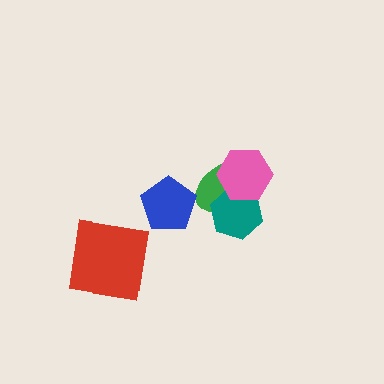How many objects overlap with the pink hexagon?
2 objects overlap with the pink hexagon.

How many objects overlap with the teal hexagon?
2 objects overlap with the teal hexagon.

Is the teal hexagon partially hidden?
Yes, it is partially covered by another shape.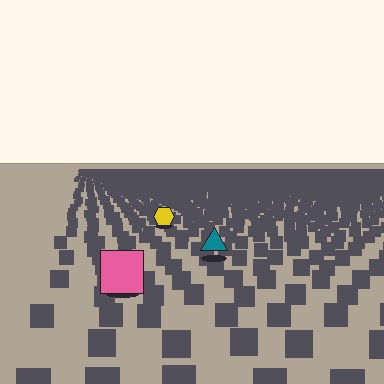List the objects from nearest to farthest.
From nearest to farthest: the pink square, the teal triangle, the yellow hexagon.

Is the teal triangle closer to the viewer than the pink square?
No. The pink square is closer — you can tell from the texture gradient: the ground texture is coarser near it.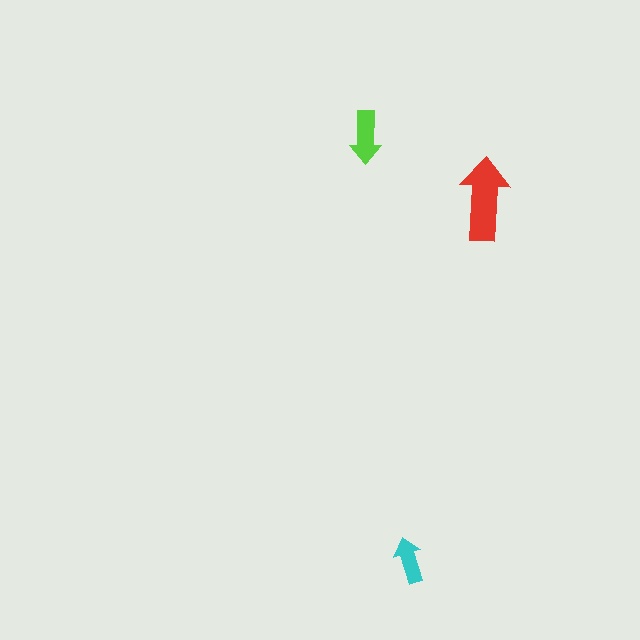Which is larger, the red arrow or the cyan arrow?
The red one.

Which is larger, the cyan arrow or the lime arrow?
The lime one.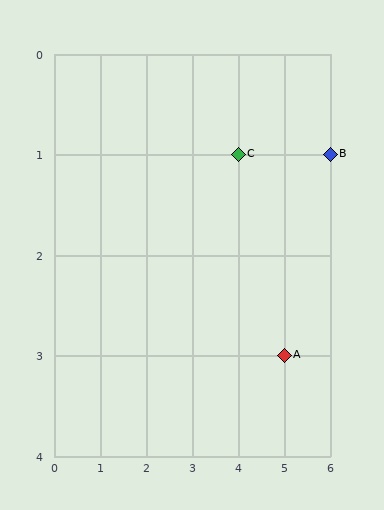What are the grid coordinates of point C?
Point C is at grid coordinates (4, 1).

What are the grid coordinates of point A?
Point A is at grid coordinates (5, 3).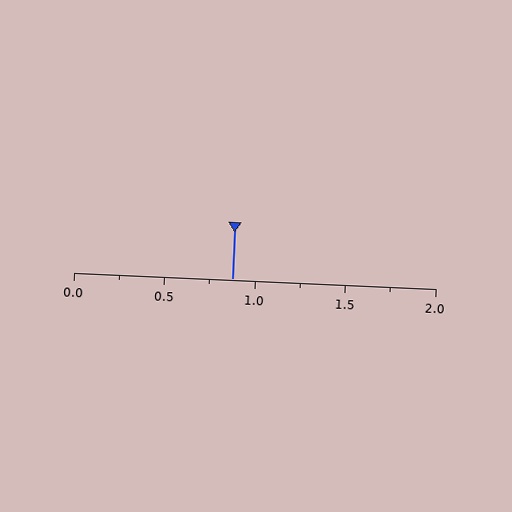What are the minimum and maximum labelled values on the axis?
The axis runs from 0.0 to 2.0.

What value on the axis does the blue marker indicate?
The marker indicates approximately 0.88.